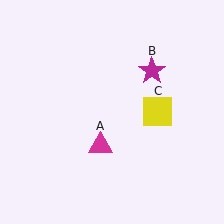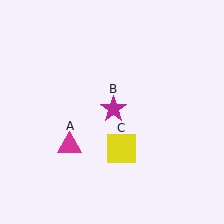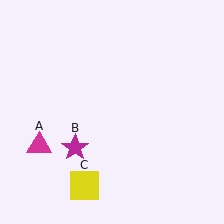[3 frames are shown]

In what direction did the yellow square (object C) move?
The yellow square (object C) moved down and to the left.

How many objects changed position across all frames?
3 objects changed position: magenta triangle (object A), magenta star (object B), yellow square (object C).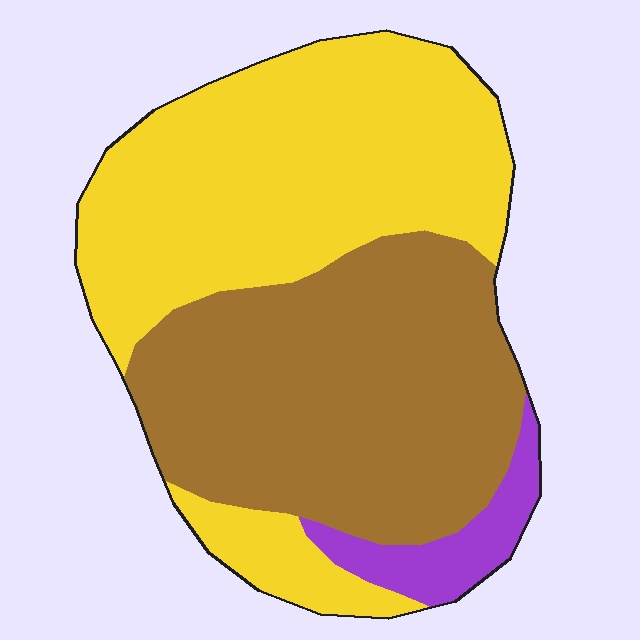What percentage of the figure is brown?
Brown covers roughly 45% of the figure.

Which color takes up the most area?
Yellow, at roughly 50%.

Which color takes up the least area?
Purple, at roughly 5%.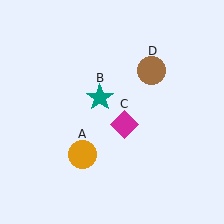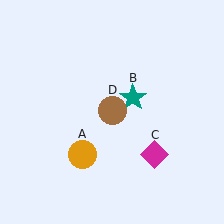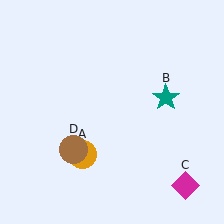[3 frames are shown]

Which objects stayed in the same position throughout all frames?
Orange circle (object A) remained stationary.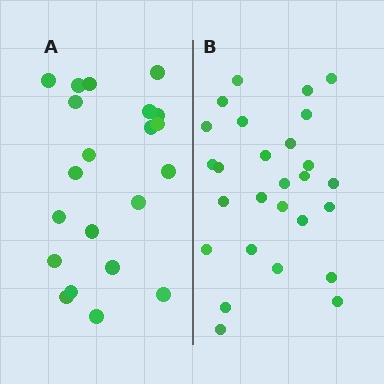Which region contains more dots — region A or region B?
Region B (the right region) has more dots.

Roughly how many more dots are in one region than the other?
Region B has about 6 more dots than region A.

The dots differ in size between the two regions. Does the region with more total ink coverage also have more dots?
No. Region A has more total ink coverage because its dots are larger, but region B actually contains more individual dots. Total area can be misleading — the number of items is what matters here.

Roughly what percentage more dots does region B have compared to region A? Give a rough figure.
About 30% more.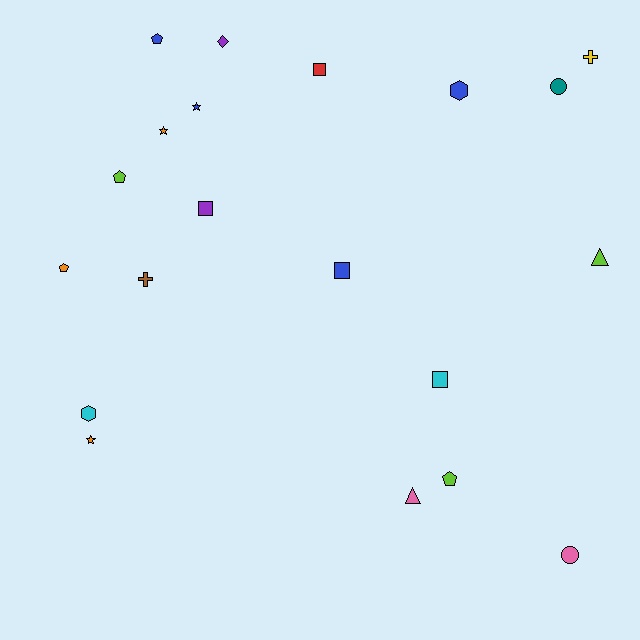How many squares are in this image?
There are 4 squares.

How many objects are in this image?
There are 20 objects.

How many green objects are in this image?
There are no green objects.